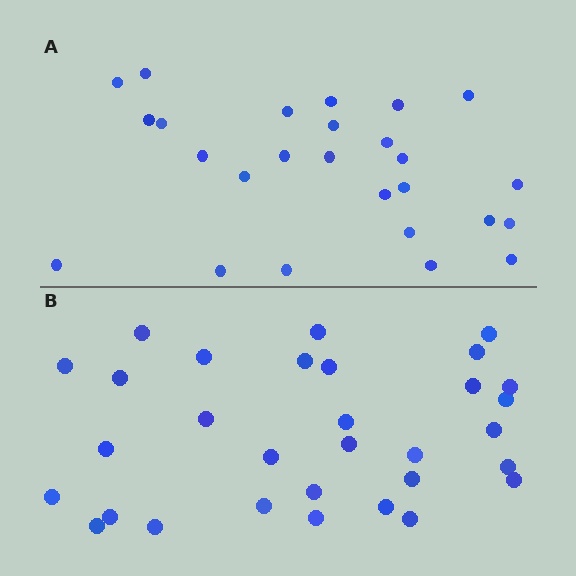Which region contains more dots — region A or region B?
Region B (the bottom region) has more dots.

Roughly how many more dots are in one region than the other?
Region B has about 5 more dots than region A.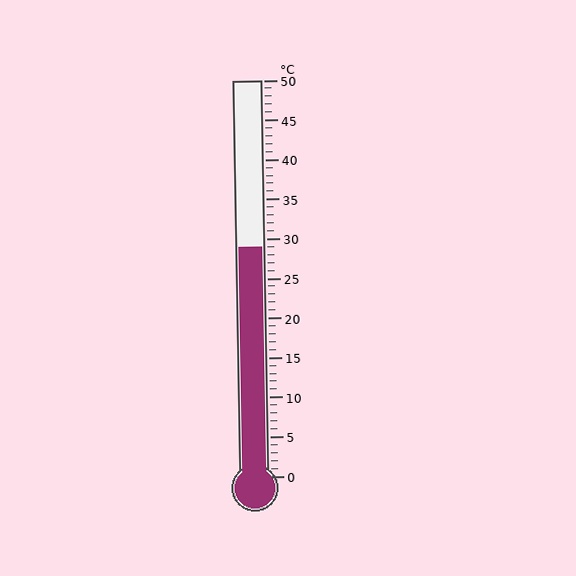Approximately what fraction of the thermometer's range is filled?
The thermometer is filled to approximately 60% of its range.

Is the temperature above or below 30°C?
The temperature is below 30°C.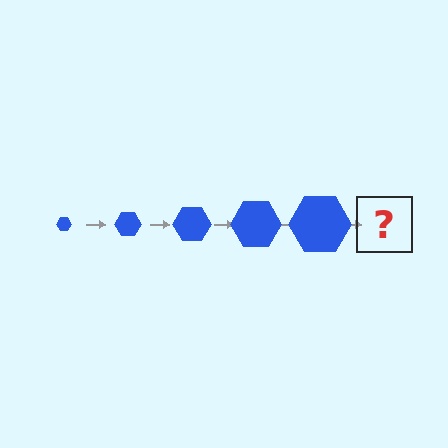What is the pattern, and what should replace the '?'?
The pattern is that the hexagon gets progressively larger each step. The '?' should be a blue hexagon, larger than the previous one.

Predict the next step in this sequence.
The next step is a blue hexagon, larger than the previous one.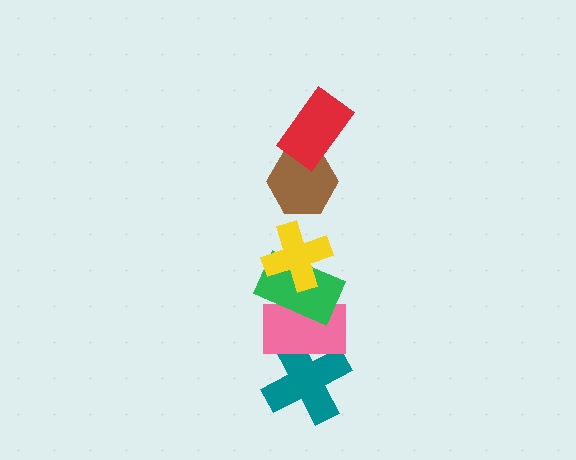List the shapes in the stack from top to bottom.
From top to bottom: the red rectangle, the brown hexagon, the yellow cross, the green rectangle, the pink rectangle, the teal cross.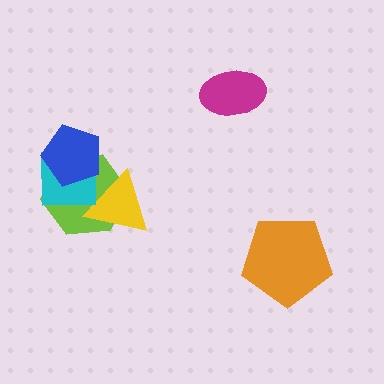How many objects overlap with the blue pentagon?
2 objects overlap with the blue pentagon.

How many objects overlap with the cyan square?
3 objects overlap with the cyan square.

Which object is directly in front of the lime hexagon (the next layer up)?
The yellow triangle is directly in front of the lime hexagon.